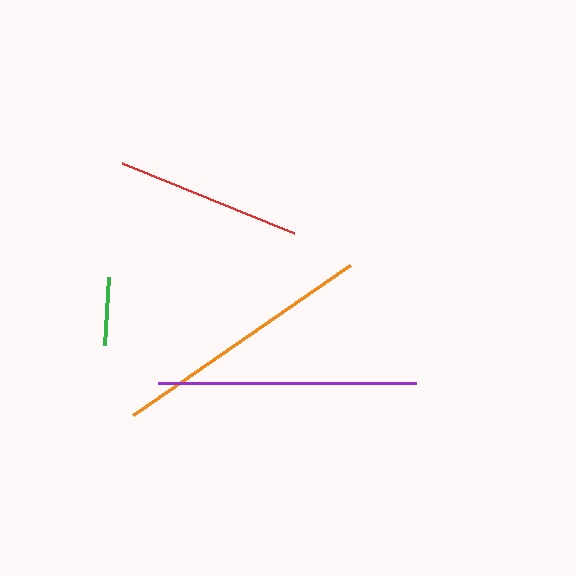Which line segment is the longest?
The orange line is the longest at approximately 264 pixels.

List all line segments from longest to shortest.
From longest to shortest: orange, purple, red, green.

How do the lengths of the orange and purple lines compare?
The orange and purple lines are approximately the same length.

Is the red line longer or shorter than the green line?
The red line is longer than the green line.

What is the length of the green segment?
The green segment is approximately 68 pixels long.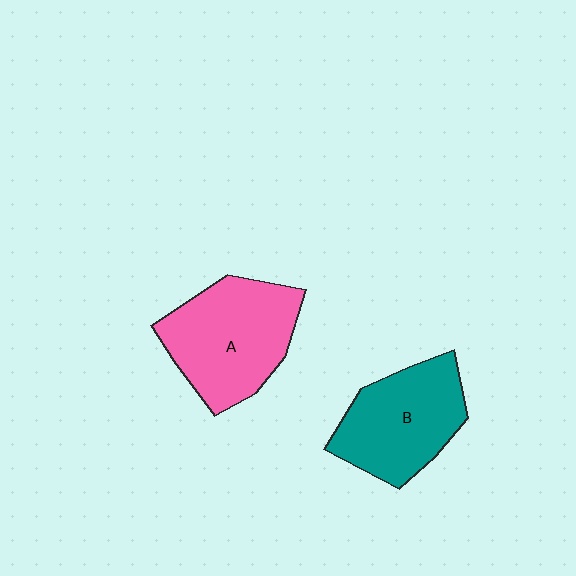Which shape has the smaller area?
Shape B (teal).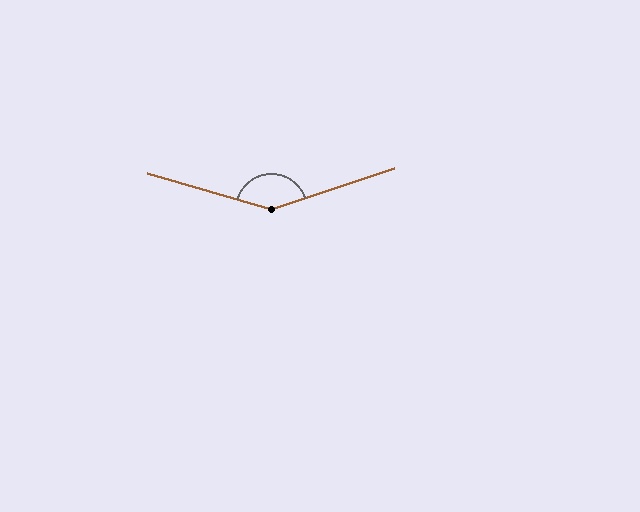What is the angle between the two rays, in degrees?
Approximately 145 degrees.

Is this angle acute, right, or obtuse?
It is obtuse.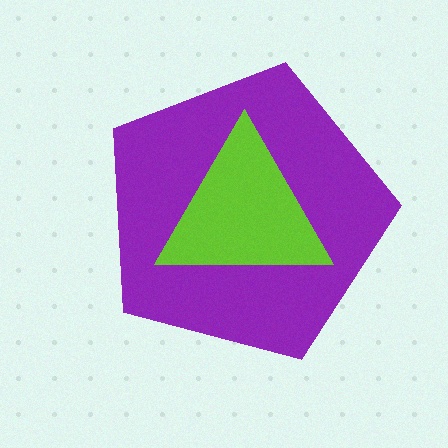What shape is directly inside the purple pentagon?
The lime triangle.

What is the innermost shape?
The lime triangle.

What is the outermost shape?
The purple pentagon.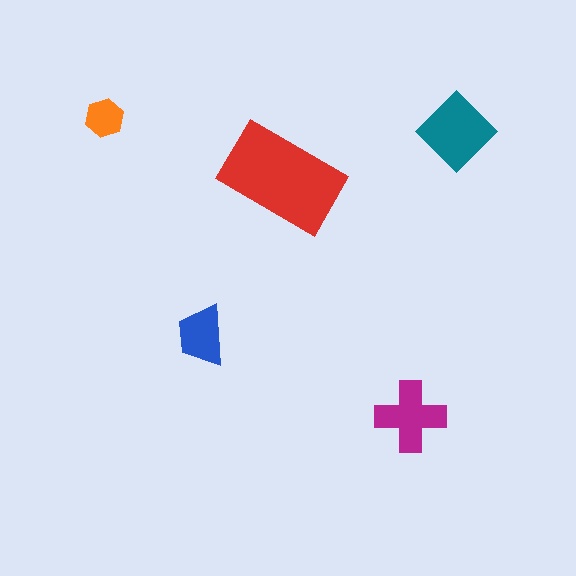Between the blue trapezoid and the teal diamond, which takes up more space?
The teal diamond.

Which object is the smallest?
The orange hexagon.